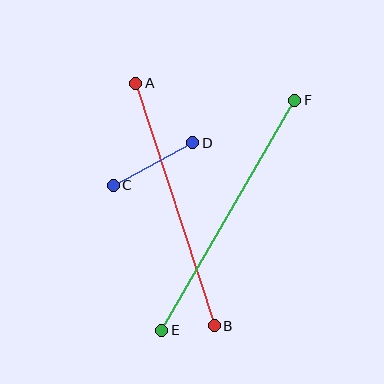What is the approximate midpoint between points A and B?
The midpoint is at approximately (175, 205) pixels.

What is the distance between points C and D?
The distance is approximately 90 pixels.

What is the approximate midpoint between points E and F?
The midpoint is at approximately (228, 215) pixels.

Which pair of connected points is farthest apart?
Points E and F are farthest apart.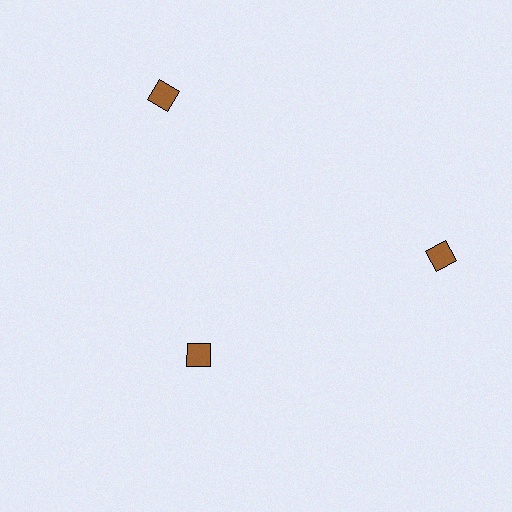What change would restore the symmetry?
The symmetry would be restored by moving it outward, back onto the ring so that all 3 diamonds sit at equal angles and equal distance from the center.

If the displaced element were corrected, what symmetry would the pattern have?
It would have 3-fold rotational symmetry — the pattern would map onto itself every 120 degrees.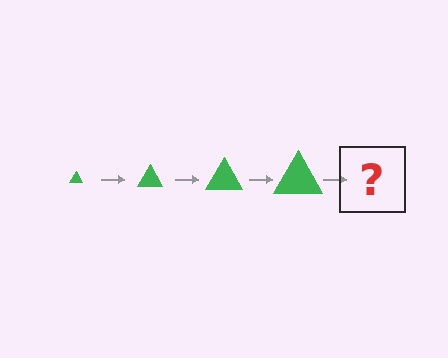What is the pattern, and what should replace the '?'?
The pattern is that the triangle gets progressively larger each step. The '?' should be a green triangle, larger than the previous one.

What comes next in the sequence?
The next element should be a green triangle, larger than the previous one.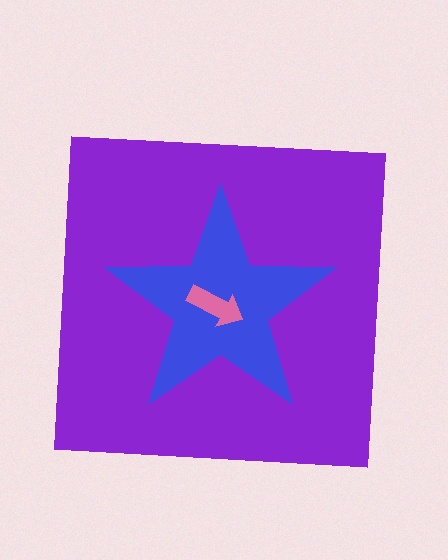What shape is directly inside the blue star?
The pink arrow.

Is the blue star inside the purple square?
Yes.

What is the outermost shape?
The purple square.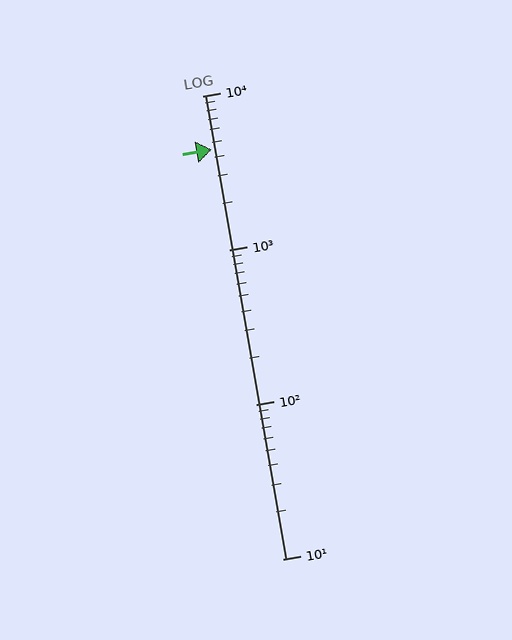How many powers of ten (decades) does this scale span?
The scale spans 3 decades, from 10 to 10000.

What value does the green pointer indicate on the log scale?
The pointer indicates approximately 4500.